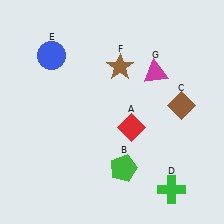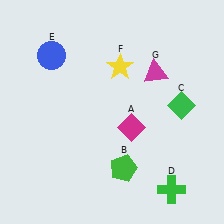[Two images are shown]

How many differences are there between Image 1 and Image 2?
There are 3 differences between the two images.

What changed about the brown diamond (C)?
In Image 1, C is brown. In Image 2, it changed to green.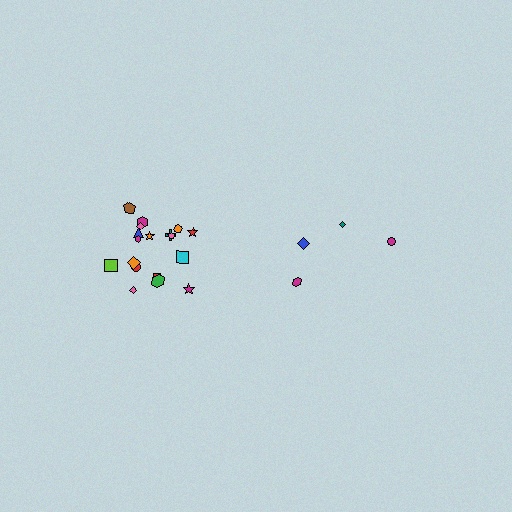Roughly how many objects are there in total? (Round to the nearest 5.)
Roughly 20 objects in total.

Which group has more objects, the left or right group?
The left group.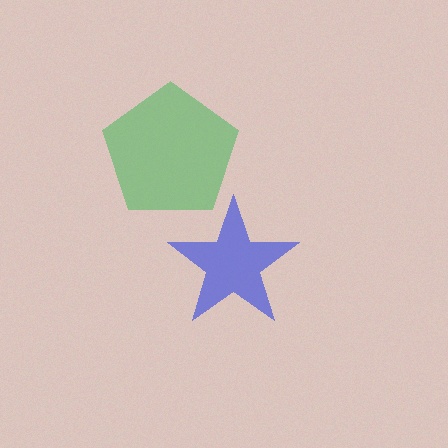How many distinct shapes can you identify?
There are 2 distinct shapes: a green pentagon, a blue star.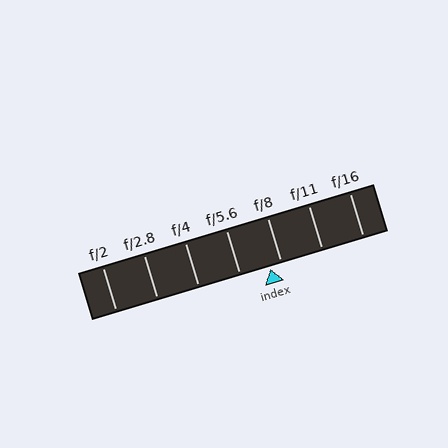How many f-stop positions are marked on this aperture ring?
There are 7 f-stop positions marked.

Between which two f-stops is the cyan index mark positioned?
The index mark is between f/5.6 and f/8.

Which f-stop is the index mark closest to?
The index mark is closest to f/8.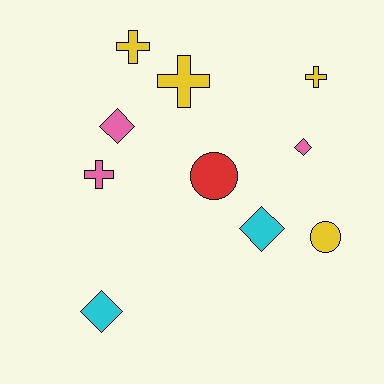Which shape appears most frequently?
Cross, with 4 objects.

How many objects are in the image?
There are 10 objects.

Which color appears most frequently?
Yellow, with 4 objects.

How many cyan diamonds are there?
There are 2 cyan diamonds.